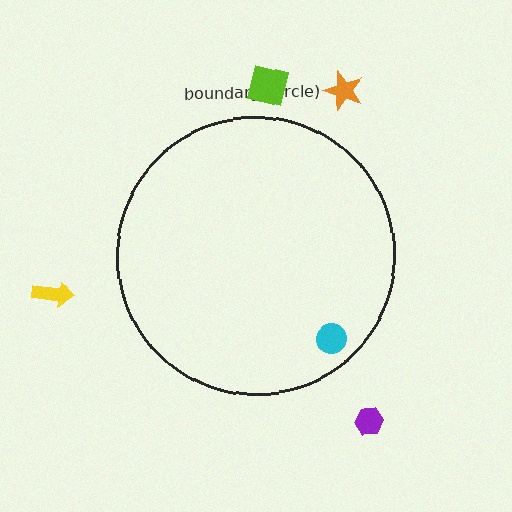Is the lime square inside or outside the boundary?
Outside.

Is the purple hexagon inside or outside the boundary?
Outside.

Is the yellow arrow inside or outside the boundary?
Outside.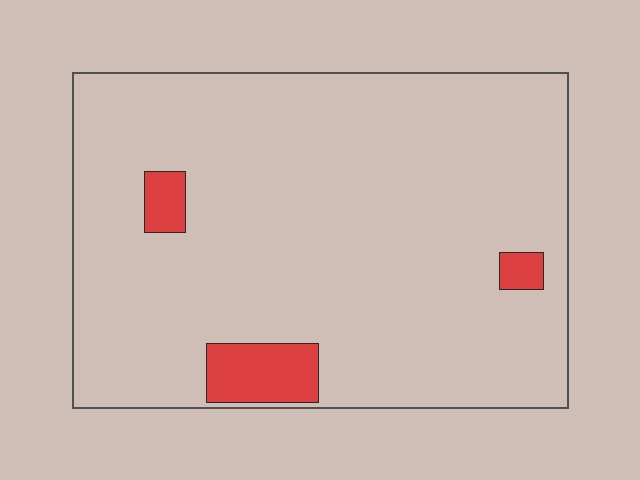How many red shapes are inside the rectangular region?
3.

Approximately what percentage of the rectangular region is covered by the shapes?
Approximately 5%.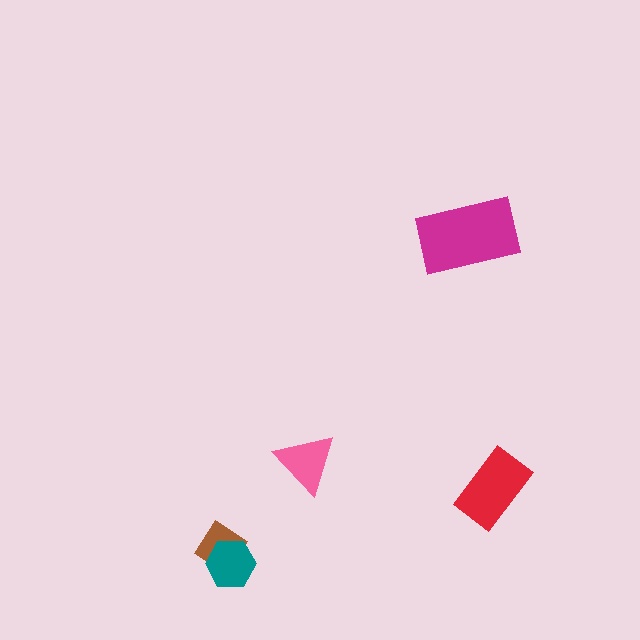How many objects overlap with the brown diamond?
1 object overlaps with the brown diamond.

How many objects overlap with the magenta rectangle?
0 objects overlap with the magenta rectangle.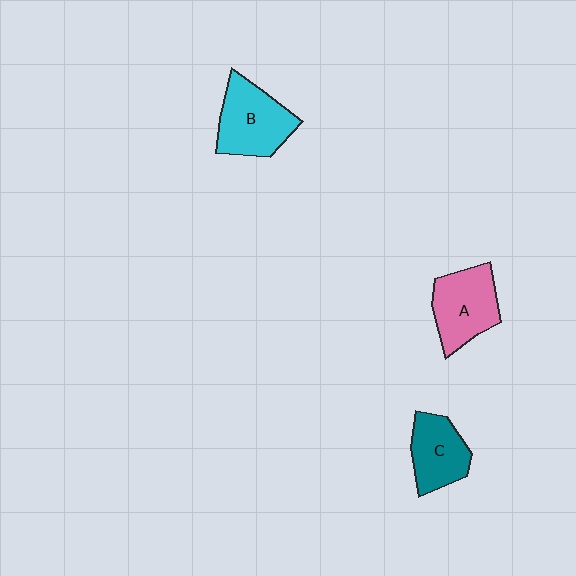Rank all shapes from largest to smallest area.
From largest to smallest: B (cyan), A (pink), C (teal).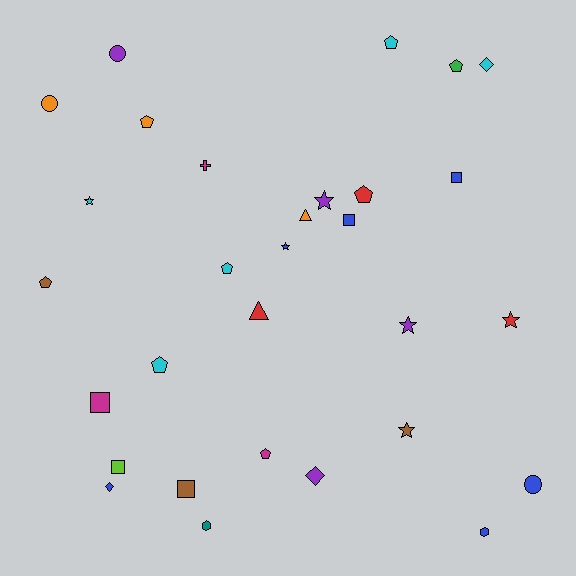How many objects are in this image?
There are 30 objects.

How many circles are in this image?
There are 3 circles.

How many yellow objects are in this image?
There are no yellow objects.